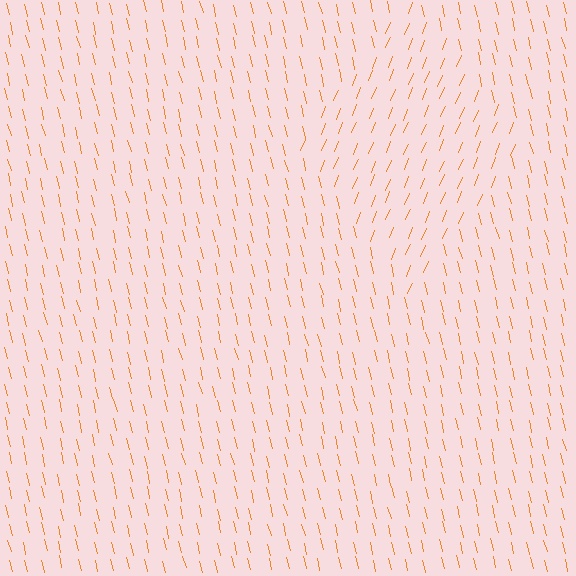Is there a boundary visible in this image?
Yes, there is a texture boundary formed by a change in line orientation.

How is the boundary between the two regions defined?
The boundary is defined purely by a change in line orientation (approximately 36 degrees difference). All lines are the same color and thickness.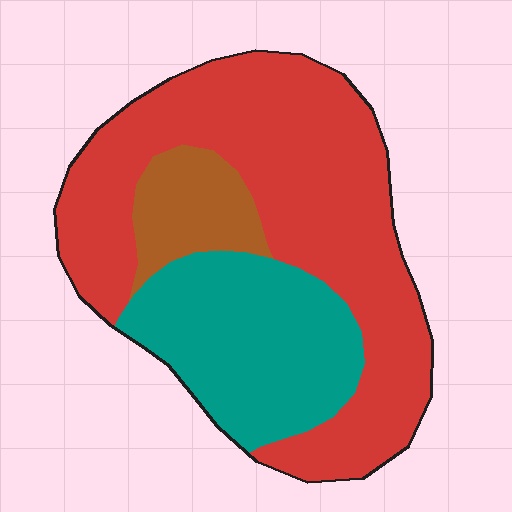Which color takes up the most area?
Red, at roughly 60%.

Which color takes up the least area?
Brown, at roughly 10%.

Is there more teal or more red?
Red.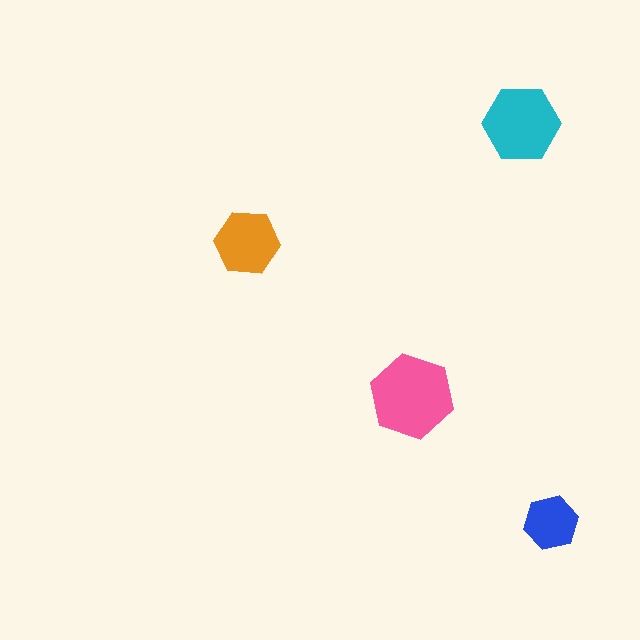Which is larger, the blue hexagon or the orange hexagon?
The orange one.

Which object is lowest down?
The blue hexagon is bottommost.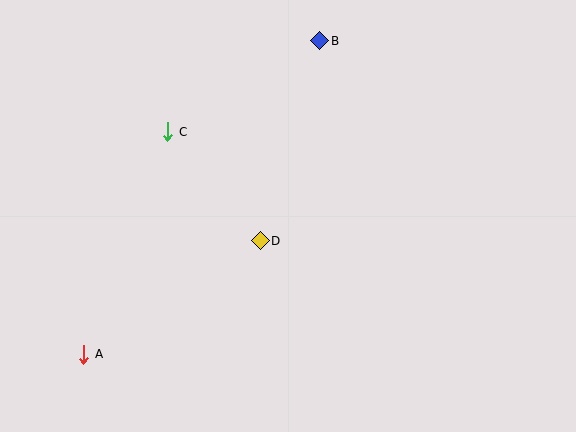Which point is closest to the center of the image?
Point D at (260, 241) is closest to the center.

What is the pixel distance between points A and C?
The distance between A and C is 238 pixels.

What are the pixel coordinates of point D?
Point D is at (260, 241).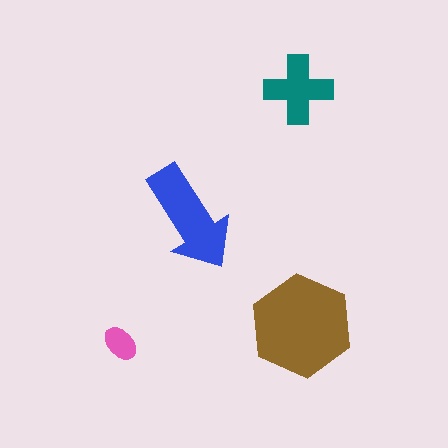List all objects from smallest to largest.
The pink ellipse, the teal cross, the blue arrow, the brown hexagon.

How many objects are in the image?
There are 4 objects in the image.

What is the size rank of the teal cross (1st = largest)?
3rd.